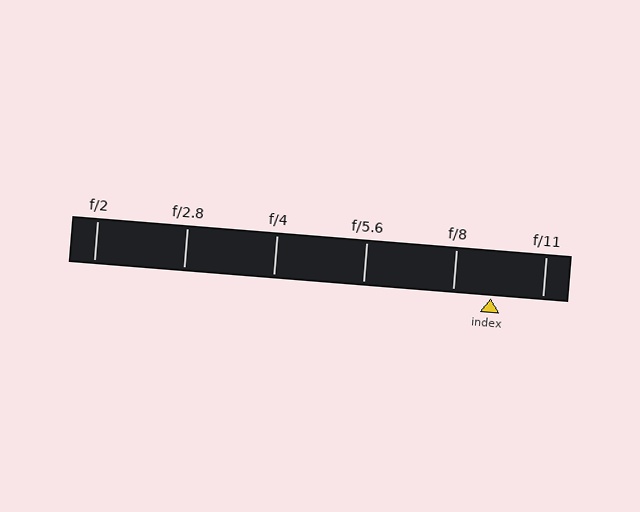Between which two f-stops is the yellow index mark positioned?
The index mark is between f/8 and f/11.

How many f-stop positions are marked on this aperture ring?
There are 6 f-stop positions marked.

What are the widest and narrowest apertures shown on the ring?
The widest aperture shown is f/2 and the narrowest is f/11.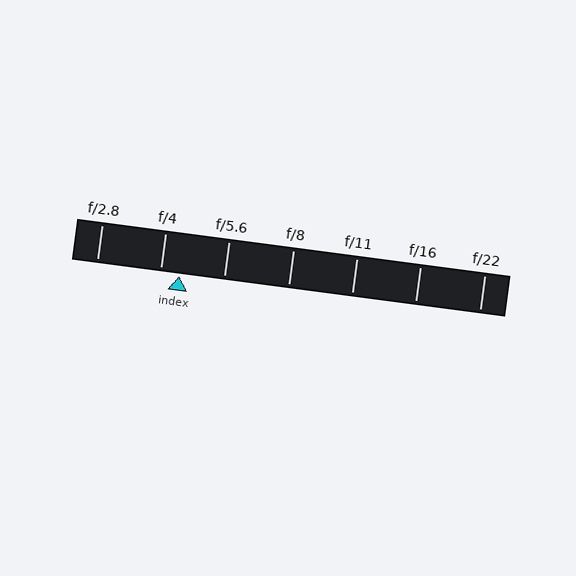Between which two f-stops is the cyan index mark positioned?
The index mark is between f/4 and f/5.6.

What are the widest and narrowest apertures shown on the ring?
The widest aperture shown is f/2.8 and the narrowest is f/22.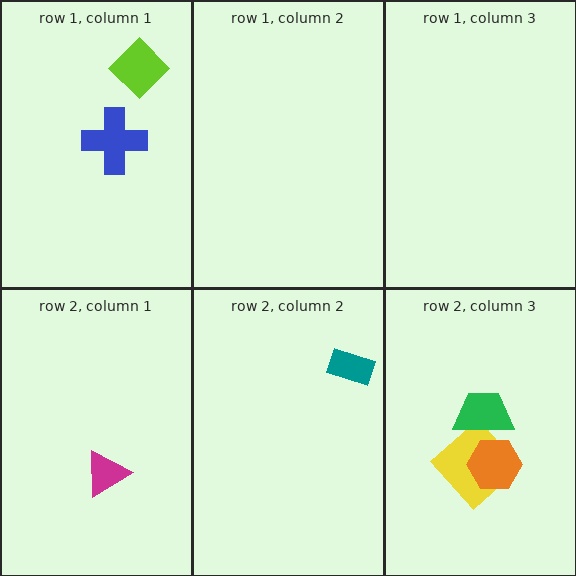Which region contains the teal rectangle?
The row 2, column 2 region.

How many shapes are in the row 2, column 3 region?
3.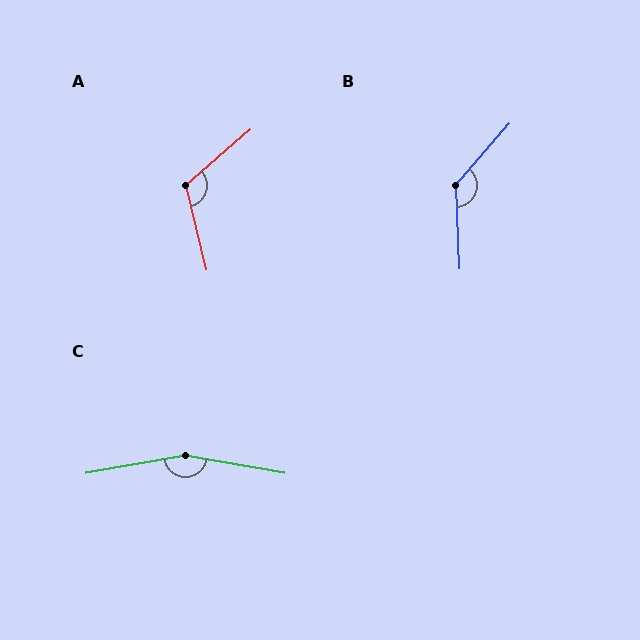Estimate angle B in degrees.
Approximately 137 degrees.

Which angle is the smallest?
A, at approximately 118 degrees.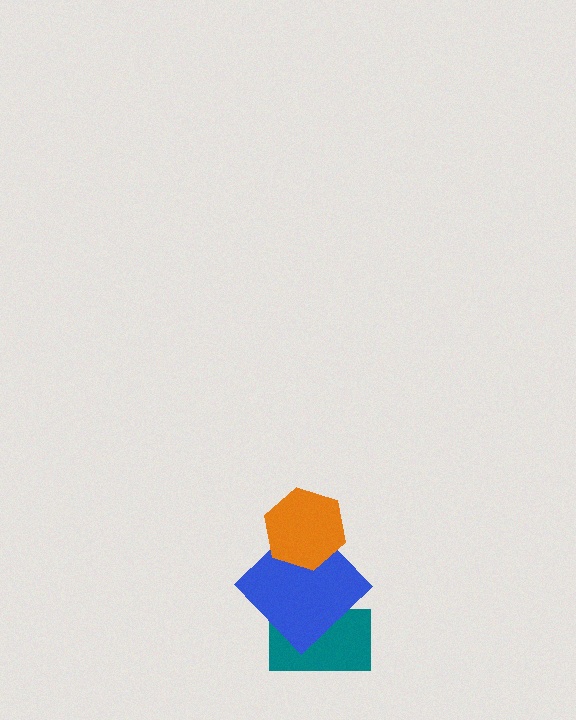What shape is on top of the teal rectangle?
The blue diamond is on top of the teal rectangle.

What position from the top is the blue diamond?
The blue diamond is 2nd from the top.